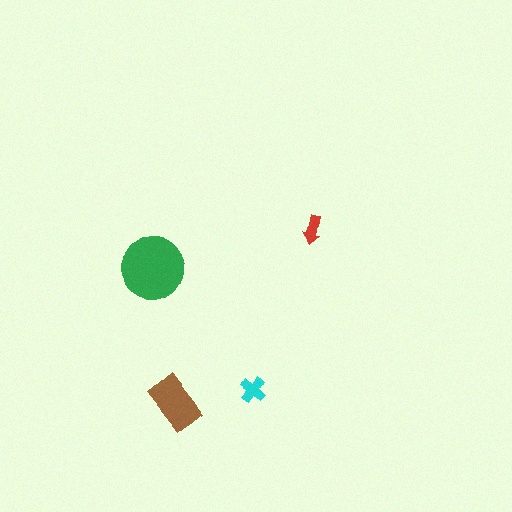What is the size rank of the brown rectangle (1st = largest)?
2nd.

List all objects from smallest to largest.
The red arrow, the cyan cross, the brown rectangle, the green circle.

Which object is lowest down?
The brown rectangle is bottommost.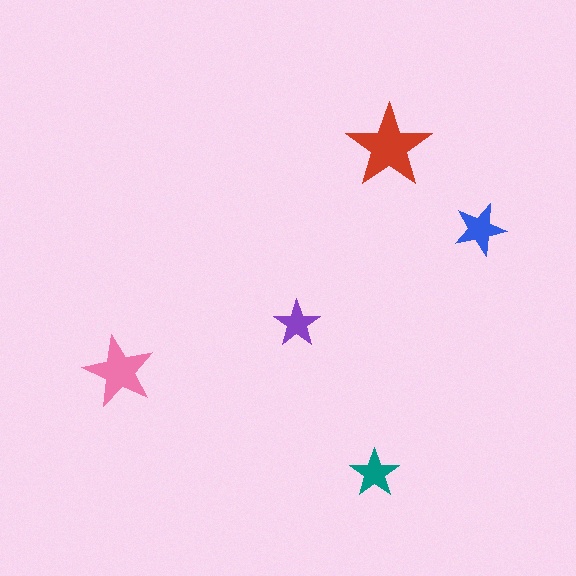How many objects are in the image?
There are 5 objects in the image.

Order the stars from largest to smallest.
the red one, the pink one, the blue one, the teal one, the purple one.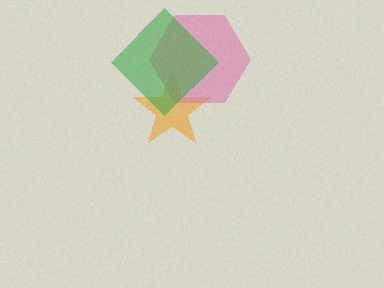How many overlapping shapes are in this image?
There are 3 overlapping shapes in the image.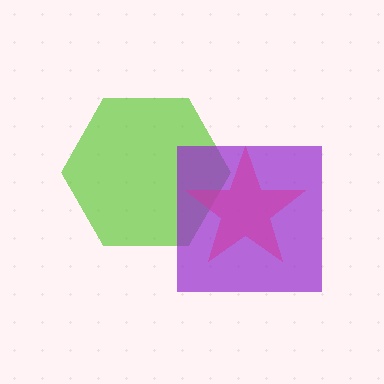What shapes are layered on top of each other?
The layered shapes are: a lime hexagon, a purple square, a magenta star.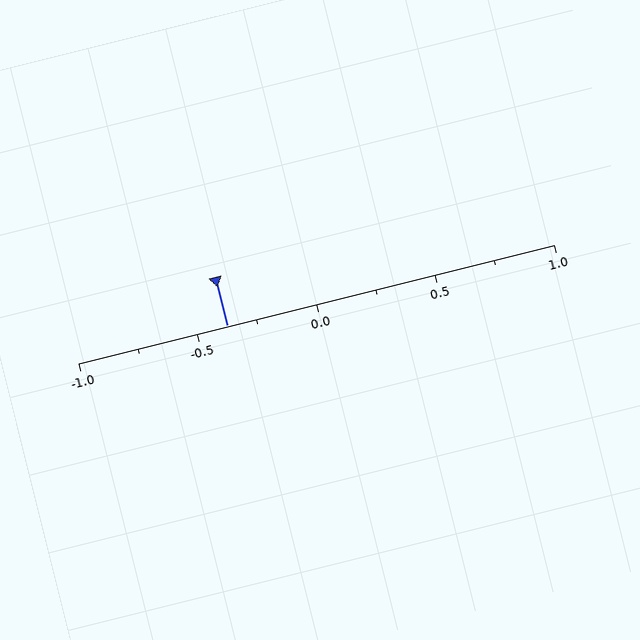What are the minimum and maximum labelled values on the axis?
The axis runs from -1.0 to 1.0.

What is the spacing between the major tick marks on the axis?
The major ticks are spaced 0.5 apart.